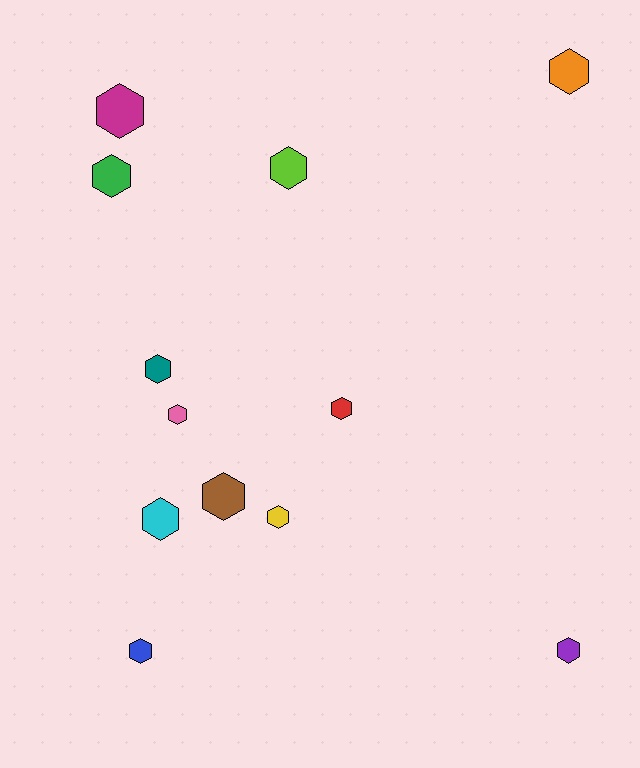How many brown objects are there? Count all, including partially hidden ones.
There is 1 brown object.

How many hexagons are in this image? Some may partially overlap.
There are 12 hexagons.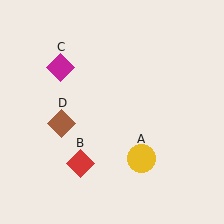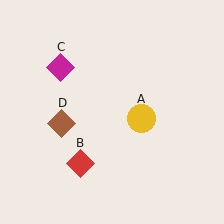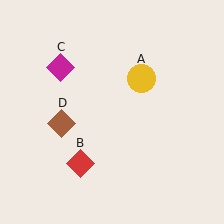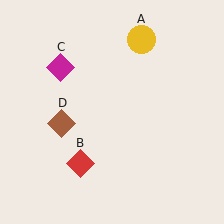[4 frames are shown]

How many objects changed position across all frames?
1 object changed position: yellow circle (object A).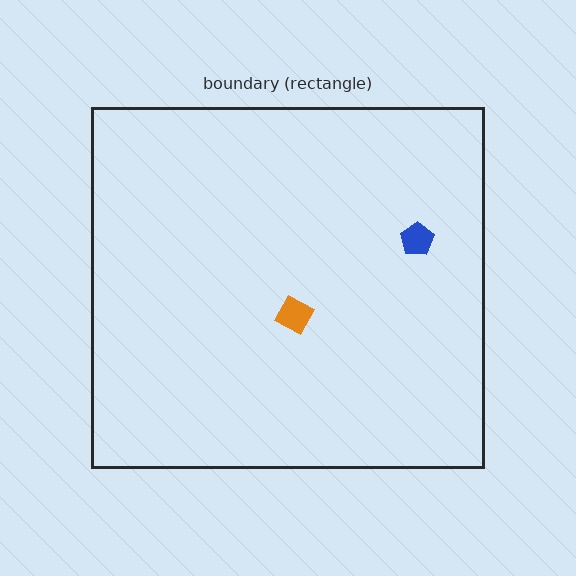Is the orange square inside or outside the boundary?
Inside.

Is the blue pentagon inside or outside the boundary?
Inside.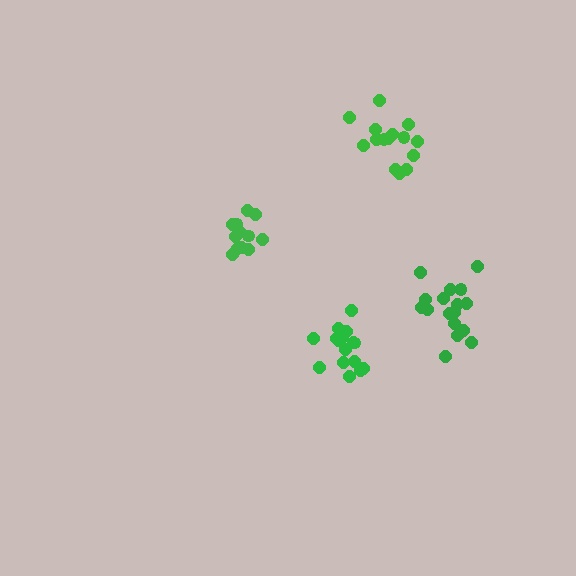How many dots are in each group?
Group 1: 12 dots, Group 2: 17 dots, Group 3: 17 dots, Group 4: 15 dots (61 total).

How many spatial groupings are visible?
There are 4 spatial groupings.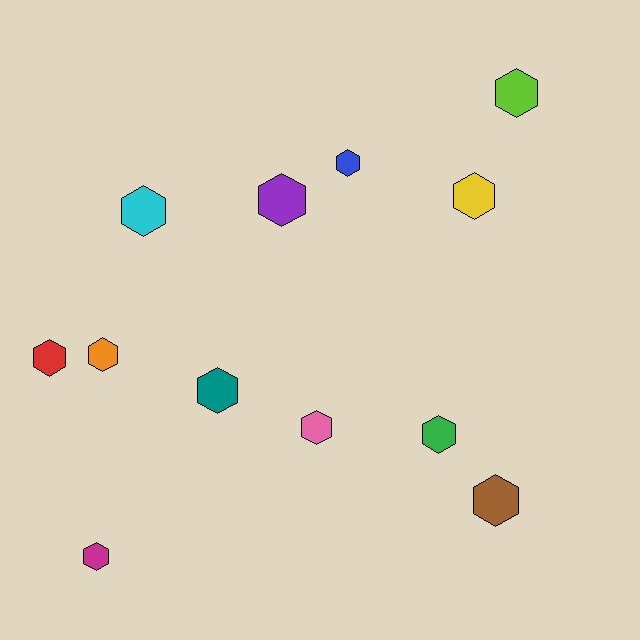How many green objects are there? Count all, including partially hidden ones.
There is 1 green object.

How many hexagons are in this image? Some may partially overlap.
There are 12 hexagons.